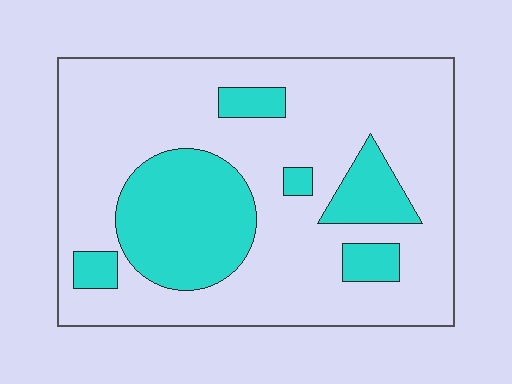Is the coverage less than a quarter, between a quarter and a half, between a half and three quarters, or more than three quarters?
Between a quarter and a half.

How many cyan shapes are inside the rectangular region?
6.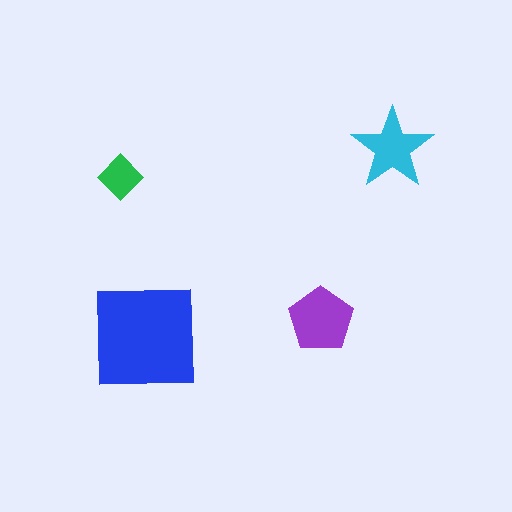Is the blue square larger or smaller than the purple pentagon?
Larger.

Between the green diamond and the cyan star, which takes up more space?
The cyan star.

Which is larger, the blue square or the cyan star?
The blue square.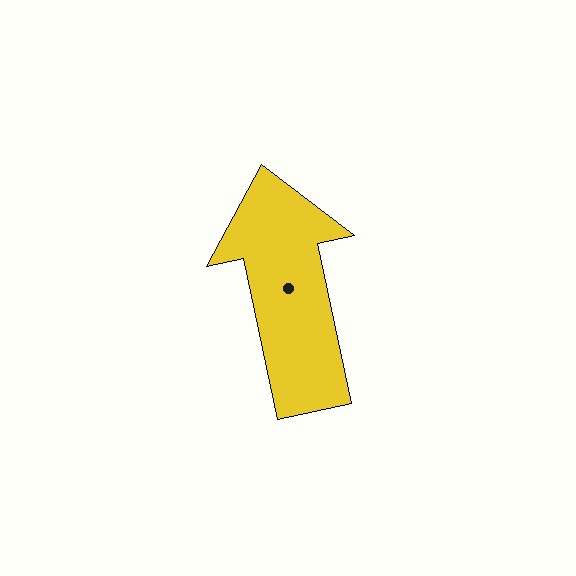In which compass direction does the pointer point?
North.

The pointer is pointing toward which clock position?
Roughly 12 o'clock.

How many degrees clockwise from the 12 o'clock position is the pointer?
Approximately 348 degrees.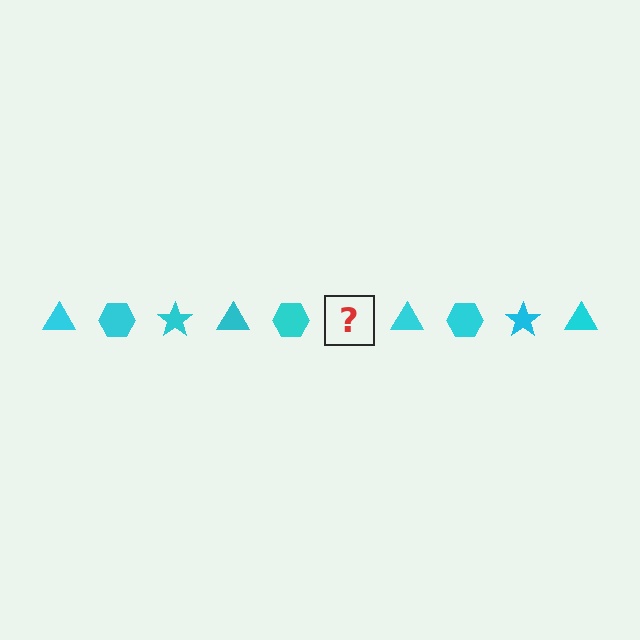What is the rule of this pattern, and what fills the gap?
The rule is that the pattern cycles through triangle, hexagon, star shapes in cyan. The gap should be filled with a cyan star.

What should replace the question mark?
The question mark should be replaced with a cyan star.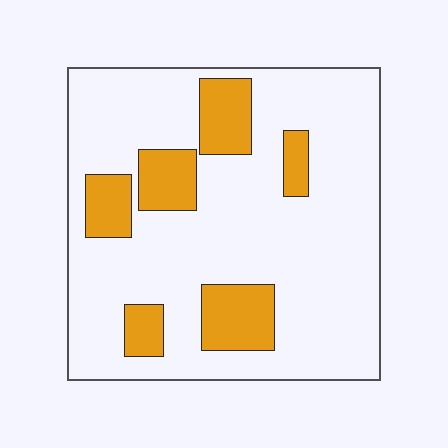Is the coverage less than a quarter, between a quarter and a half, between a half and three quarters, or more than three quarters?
Less than a quarter.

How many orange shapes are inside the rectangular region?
6.